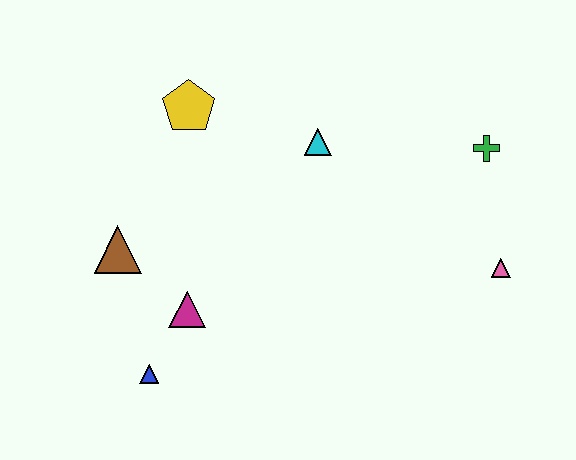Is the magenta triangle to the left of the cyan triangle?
Yes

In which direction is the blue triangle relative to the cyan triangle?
The blue triangle is below the cyan triangle.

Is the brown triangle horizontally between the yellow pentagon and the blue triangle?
No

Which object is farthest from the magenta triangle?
The green cross is farthest from the magenta triangle.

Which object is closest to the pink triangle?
The green cross is closest to the pink triangle.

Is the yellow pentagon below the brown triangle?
No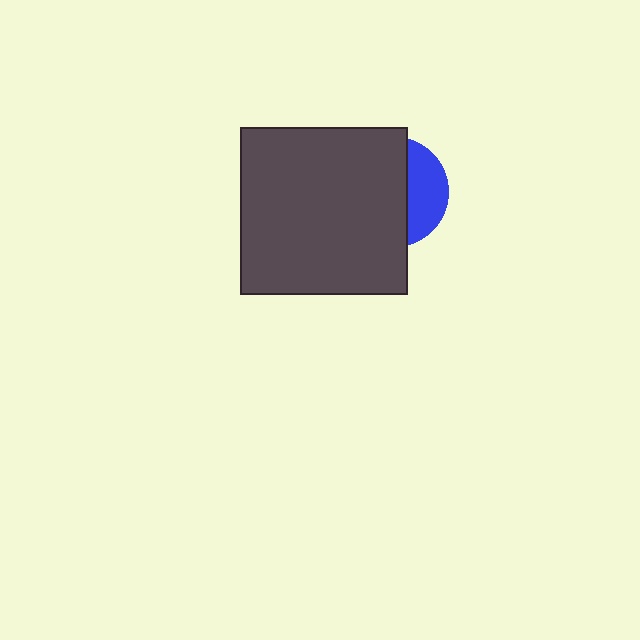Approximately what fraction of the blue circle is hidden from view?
Roughly 65% of the blue circle is hidden behind the dark gray square.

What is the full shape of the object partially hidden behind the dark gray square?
The partially hidden object is a blue circle.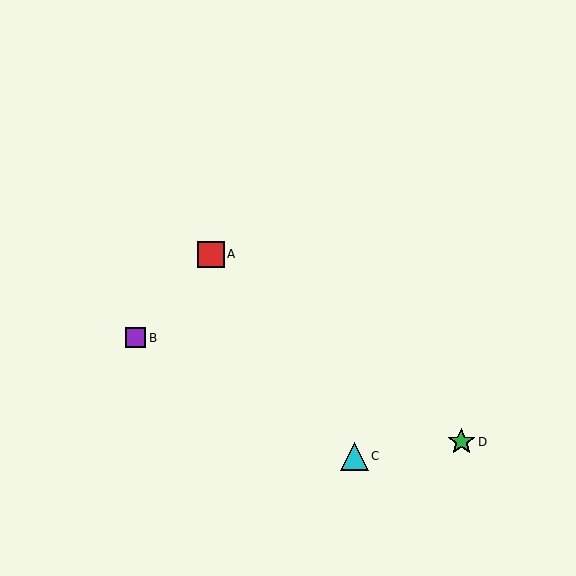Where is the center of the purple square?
The center of the purple square is at (136, 338).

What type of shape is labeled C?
Shape C is a cyan triangle.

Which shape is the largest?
The cyan triangle (labeled C) is the largest.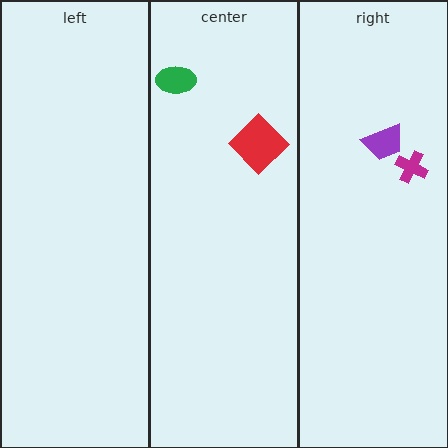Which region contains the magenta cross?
The right region.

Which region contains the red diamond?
The center region.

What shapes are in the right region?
The magenta cross, the purple trapezoid.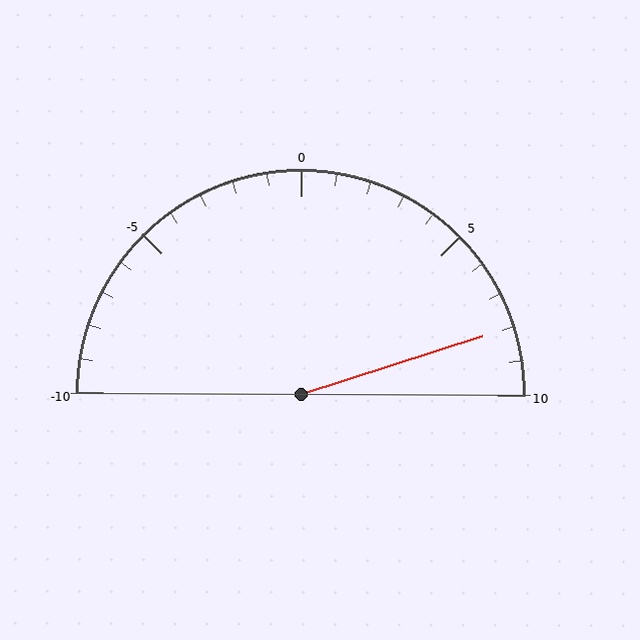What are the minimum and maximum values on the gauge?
The gauge ranges from -10 to 10.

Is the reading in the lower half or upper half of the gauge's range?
The reading is in the upper half of the range (-10 to 10).